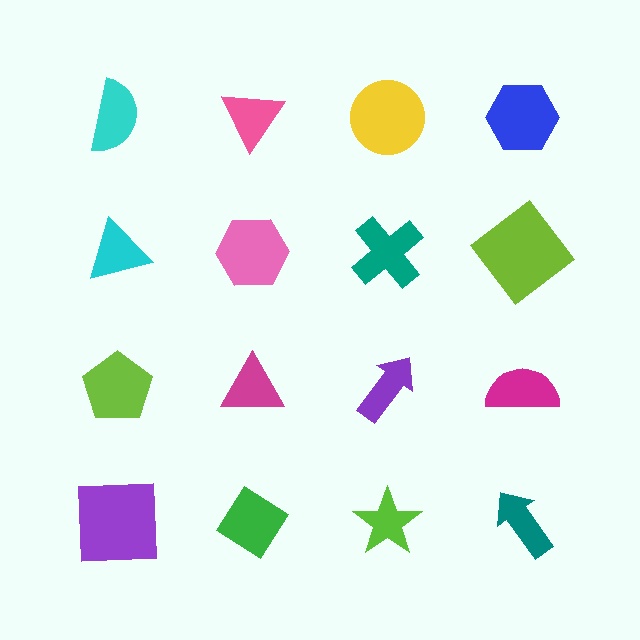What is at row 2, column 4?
A lime diamond.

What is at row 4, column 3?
A lime star.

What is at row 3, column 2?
A magenta triangle.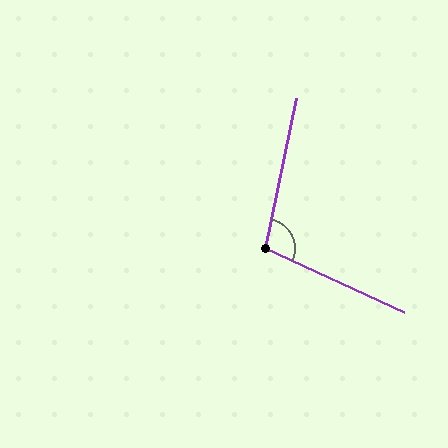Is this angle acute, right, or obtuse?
It is obtuse.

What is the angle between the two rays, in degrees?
Approximately 103 degrees.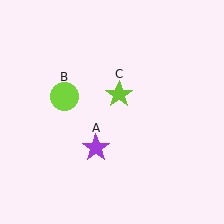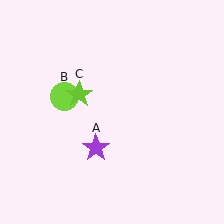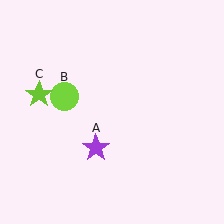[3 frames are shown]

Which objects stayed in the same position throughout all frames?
Purple star (object A) and lime circle (object B) remained stationary.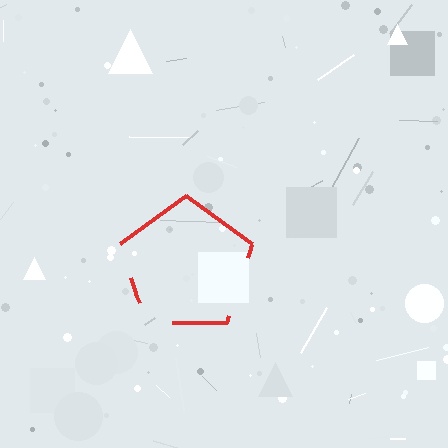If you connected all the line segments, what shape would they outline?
They would outline a pentagon.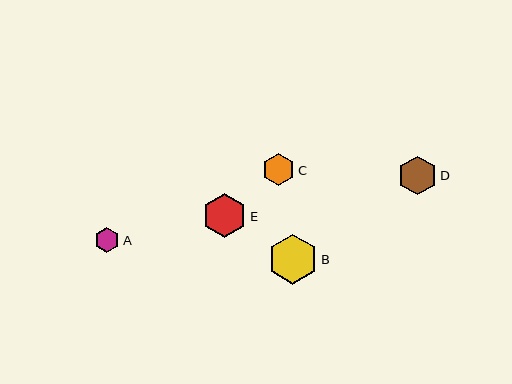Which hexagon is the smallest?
Hexagon A is the smallest with a size of approximately 25 pixels.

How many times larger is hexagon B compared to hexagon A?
Hexagon B is approximately 2.0 times the size of hexagon A.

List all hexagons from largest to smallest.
From largest to smallest: B, E, D, C, A.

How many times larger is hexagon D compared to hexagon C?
Hexagon D is approximately 1.2 times the size of hexagon C.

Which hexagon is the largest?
Hexagon B is the largest with a size of approximately 50 pixels.